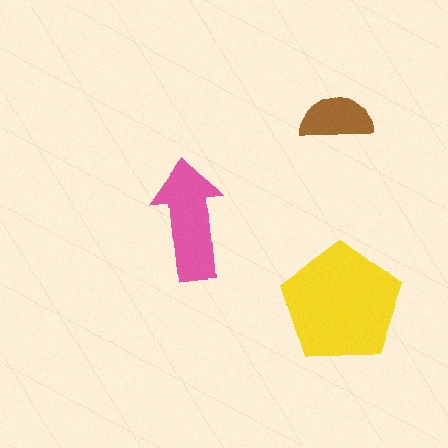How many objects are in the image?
There are 3 objects in the image.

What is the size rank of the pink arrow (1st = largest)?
2nd.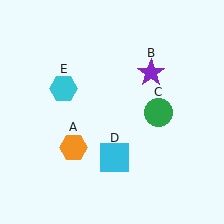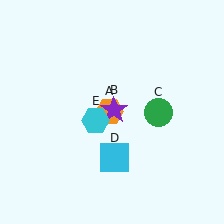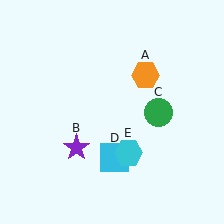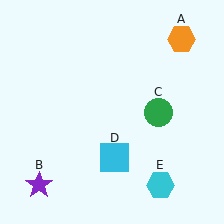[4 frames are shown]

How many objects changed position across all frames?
3 objects changed position: orange hexagon (object A), purple star (object B), cyan hexagon (object E).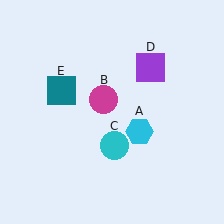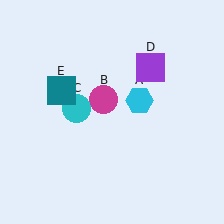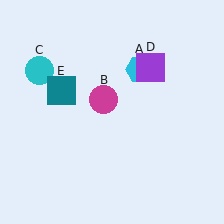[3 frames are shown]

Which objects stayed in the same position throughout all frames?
Magenta circle (object B) and purple square (object D) and teal square (object E) remained stationary.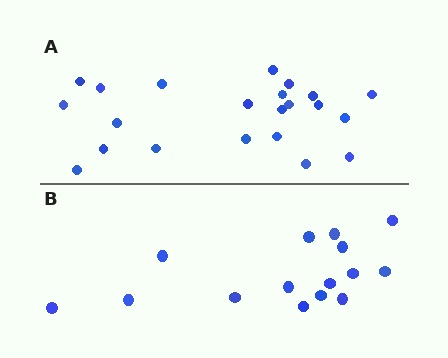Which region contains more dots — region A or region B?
Region A (the top region) has more dots.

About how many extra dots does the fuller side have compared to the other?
Region A has roughly 8 or so more dots than region B.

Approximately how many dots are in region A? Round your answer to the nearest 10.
About 20 dots. (The exact count is 22, which rounds to 20.)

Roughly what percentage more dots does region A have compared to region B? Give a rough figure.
About 45% more.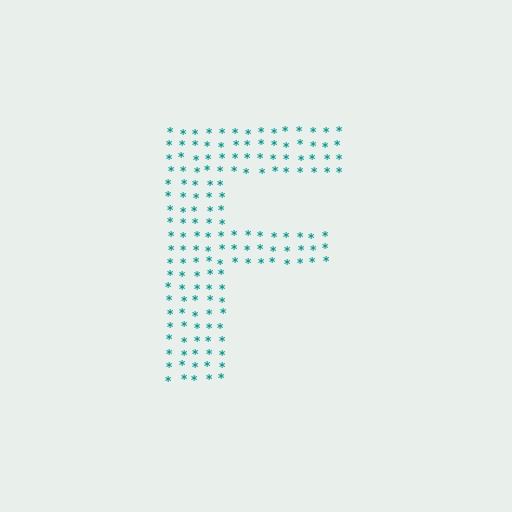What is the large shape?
The large shape is the letter F.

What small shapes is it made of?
It is made of small asterisks.